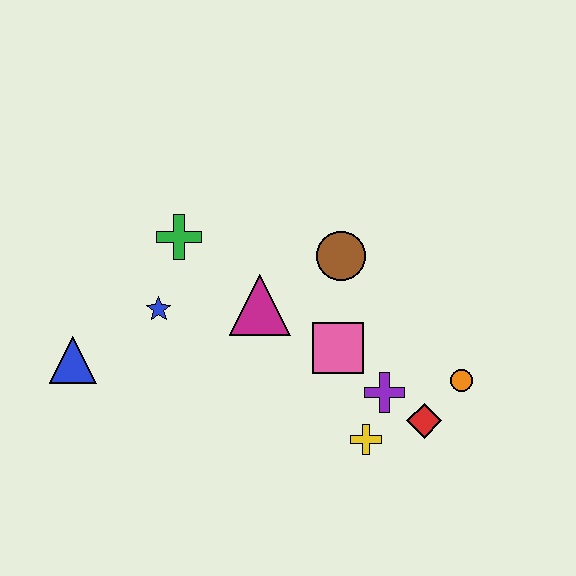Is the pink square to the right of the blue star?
Yes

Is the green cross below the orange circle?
No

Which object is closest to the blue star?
The green cross is closest to the blue star.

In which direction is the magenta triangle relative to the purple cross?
The magenta triangle is to the left of the purple cross.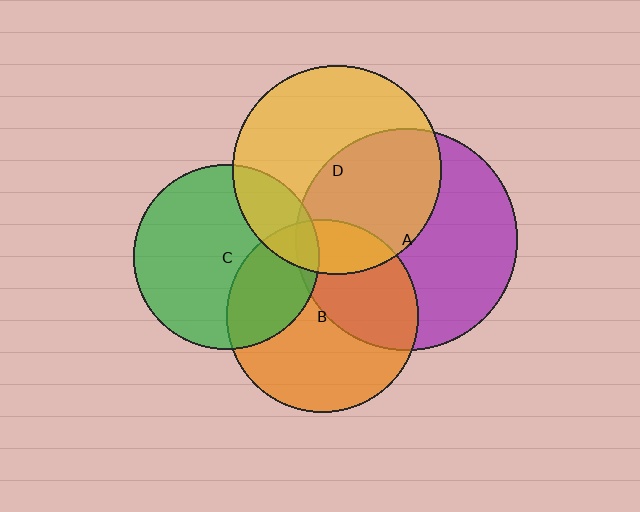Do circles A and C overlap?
Yes.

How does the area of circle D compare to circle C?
Approximately 1.3 times.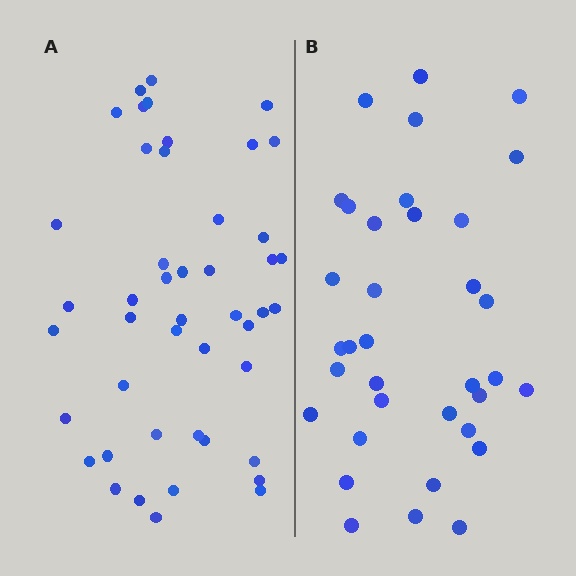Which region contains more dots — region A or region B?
Region A (the left region) has more dots.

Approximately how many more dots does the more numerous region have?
Region A has roughly 12 or so more dots than region B.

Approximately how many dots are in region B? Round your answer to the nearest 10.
About 40 dots. (The exact count is 35, which rounds to 40.)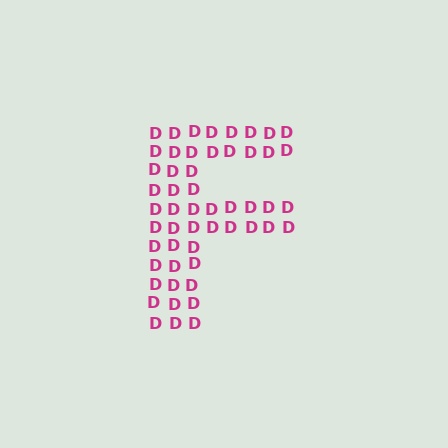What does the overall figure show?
The overall figure shows the letter F.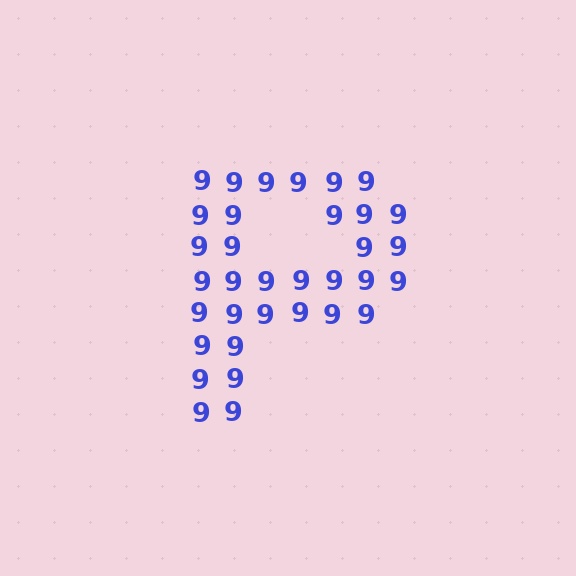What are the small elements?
The small elements are digit 9's.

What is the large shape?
The large shape is the letter P.